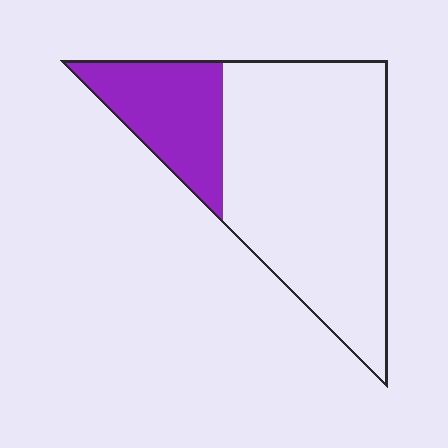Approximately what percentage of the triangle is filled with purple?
Approximately 25%.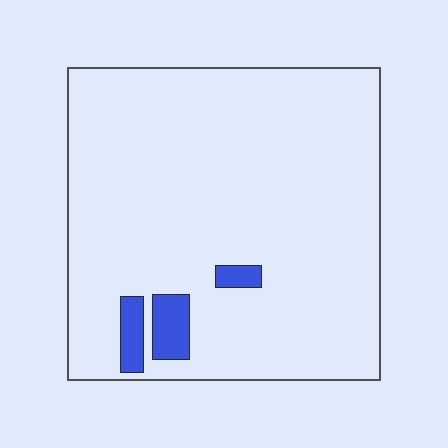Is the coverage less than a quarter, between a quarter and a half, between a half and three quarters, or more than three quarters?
Less than a quarter.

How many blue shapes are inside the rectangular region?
3.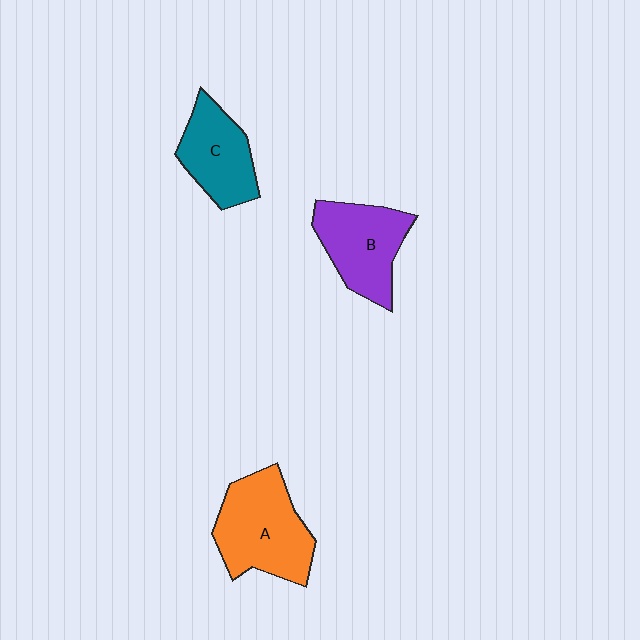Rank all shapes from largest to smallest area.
From largest to smallest: A (orange), B (purple), C (teal).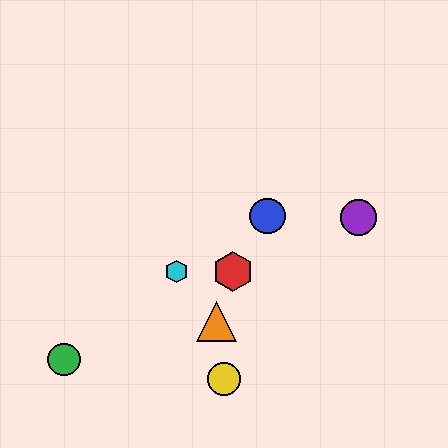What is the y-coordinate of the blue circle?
The blue circle is at y≈216.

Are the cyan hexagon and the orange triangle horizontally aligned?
No, the cyan hexagon is at y≈272 and the orange triangle is at y≈321.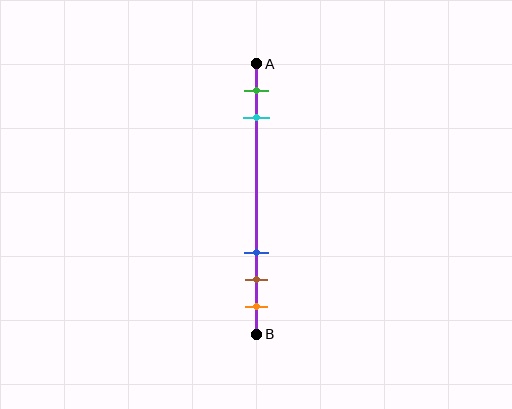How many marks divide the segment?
There are 5 marks dividing the segment.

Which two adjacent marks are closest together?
The brown and orange marks are the closest adjacent pair.